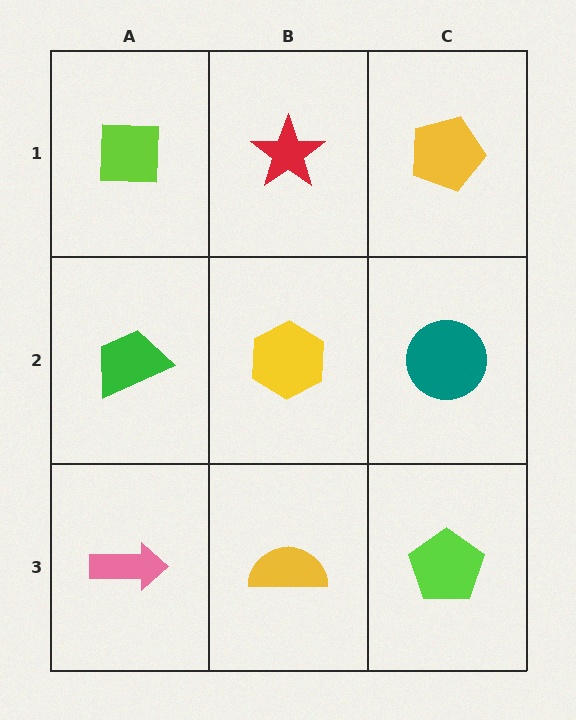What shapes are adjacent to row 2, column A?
A lime square (row 1, column A), a pink arrow (row 3, column A), a yellow hexagon (row 2, column B).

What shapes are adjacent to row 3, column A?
A green trapezoid (row 2, column A), a yellow semicircle (row 3, column B).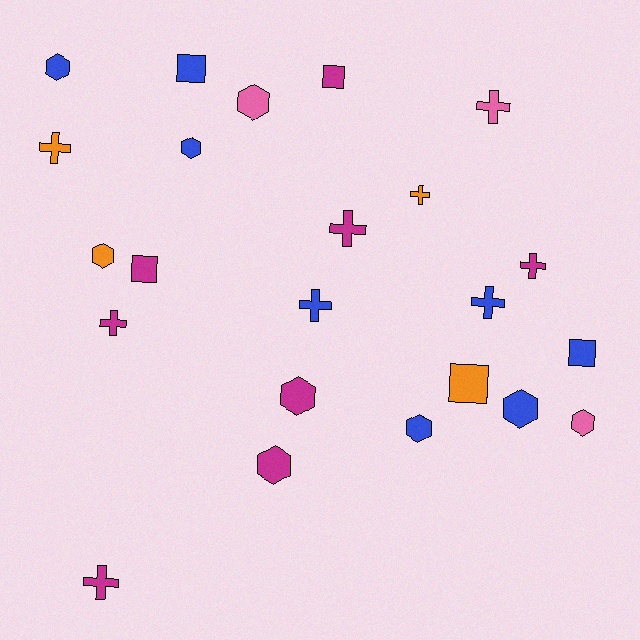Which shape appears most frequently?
Hexagon, with 9 objects.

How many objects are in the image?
There are 23 objects.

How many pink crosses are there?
There is 1 pink cross.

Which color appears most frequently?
Magenta, with 8 objects.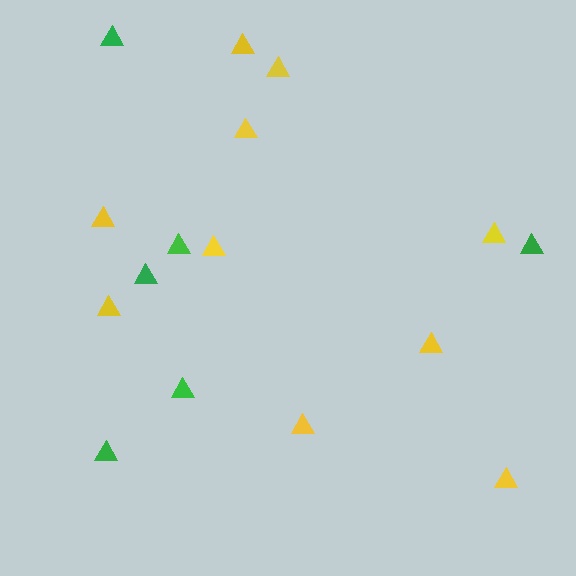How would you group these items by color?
There are 2 groups: one group of yellow triangles (10) and one group of green triangles (6).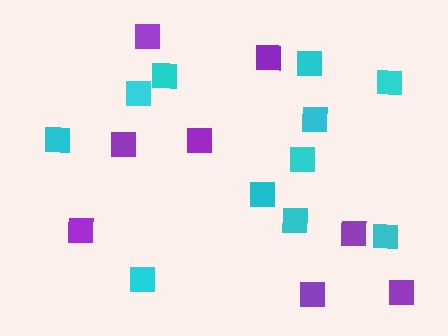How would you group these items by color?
There are 2 groups: one group of purple squares (8) and one group of cyan squares (11).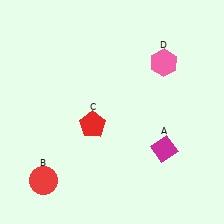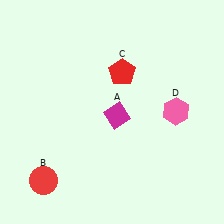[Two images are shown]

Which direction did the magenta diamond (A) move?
The magenta diamond (A) moved left.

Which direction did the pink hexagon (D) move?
The pink hexagon (D) moved down.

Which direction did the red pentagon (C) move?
The red pentagon (C) moved up.